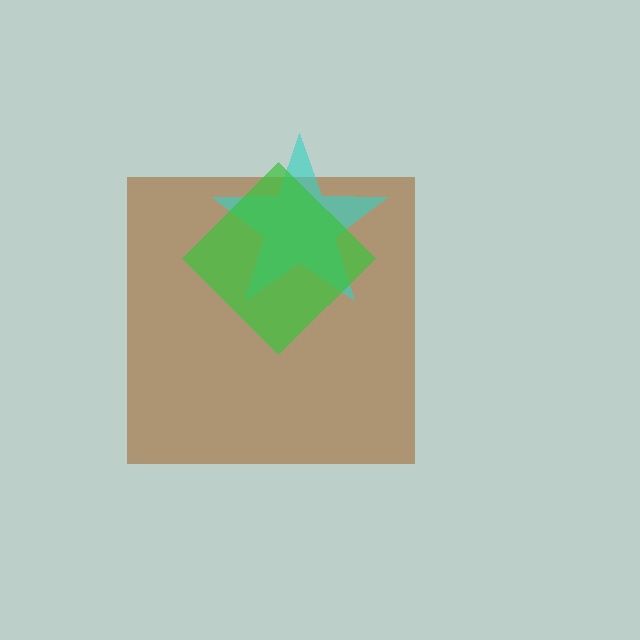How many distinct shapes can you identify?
There are 3 distinct shapes: a brown square, a cyan star, a green diamond.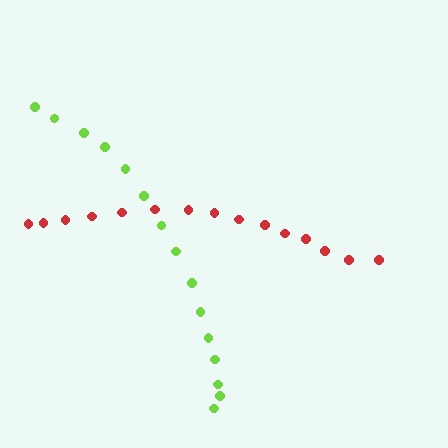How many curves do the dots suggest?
There are 2 distinct paths.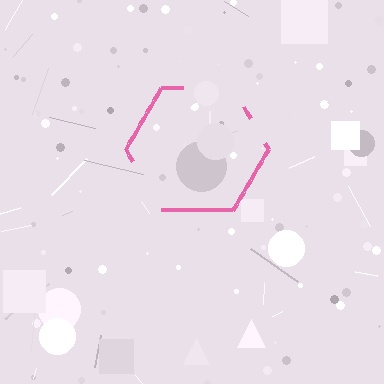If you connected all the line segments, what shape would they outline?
They would outline a hexagon.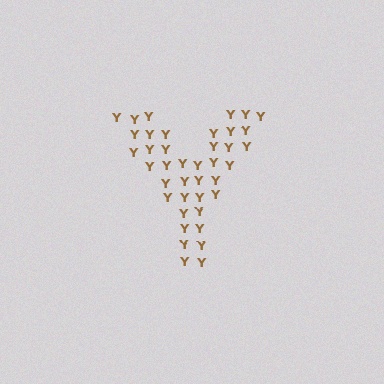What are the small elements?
The small elements are letter Y's.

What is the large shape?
The large shape is the letter Y.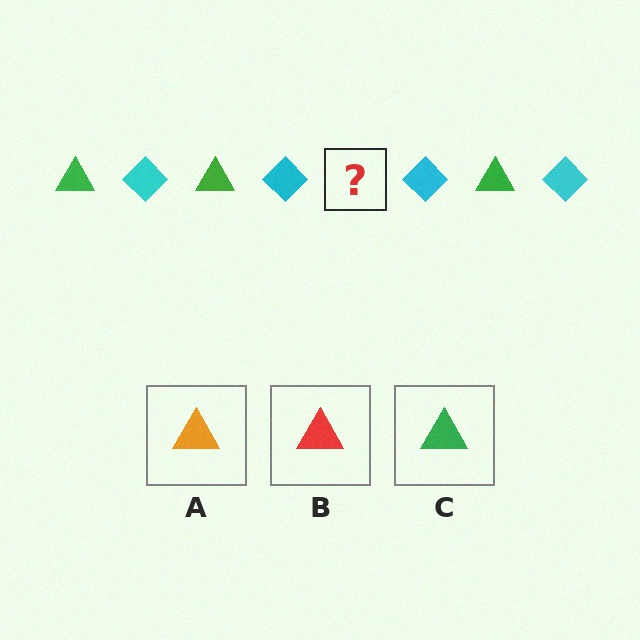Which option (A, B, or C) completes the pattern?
C.